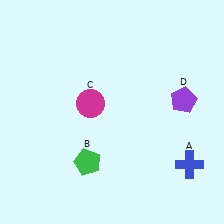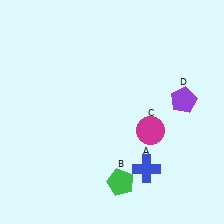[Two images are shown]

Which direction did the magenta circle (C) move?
The magenta circle (C) moved right.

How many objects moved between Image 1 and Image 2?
3 objects moved between the two images.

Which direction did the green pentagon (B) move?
The green pentagon (B) moved right.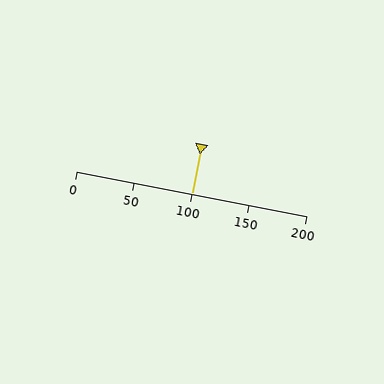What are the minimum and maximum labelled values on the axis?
The axis runs from 0 to 200.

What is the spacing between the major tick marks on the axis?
The major ticks are spaced 50 apart.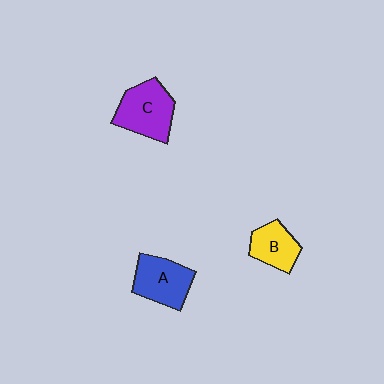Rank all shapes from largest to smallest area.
From largest to smallest: C (purple), A (blue), B (yellow).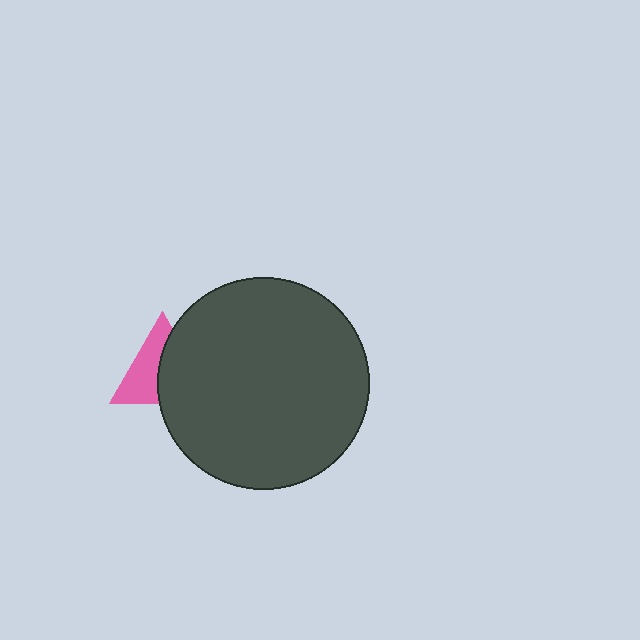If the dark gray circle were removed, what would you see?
You would see the complete pink triangle.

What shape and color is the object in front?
The object in front is a dark gray circle.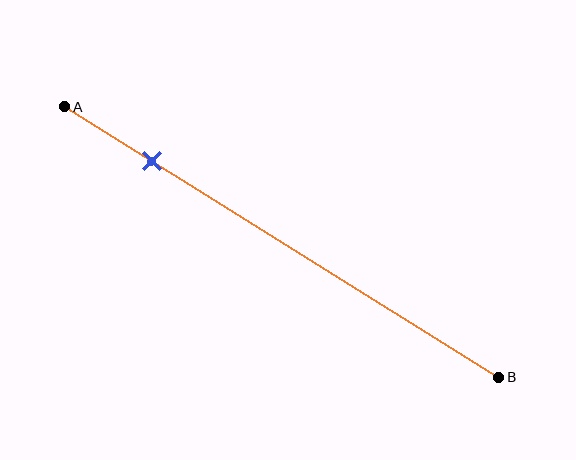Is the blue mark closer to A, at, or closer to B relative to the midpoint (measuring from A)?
The blue mark is closer to point A than the midpoint of segment AB.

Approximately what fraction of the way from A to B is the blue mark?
The blue mark is approximately 20% of the way from A to B.